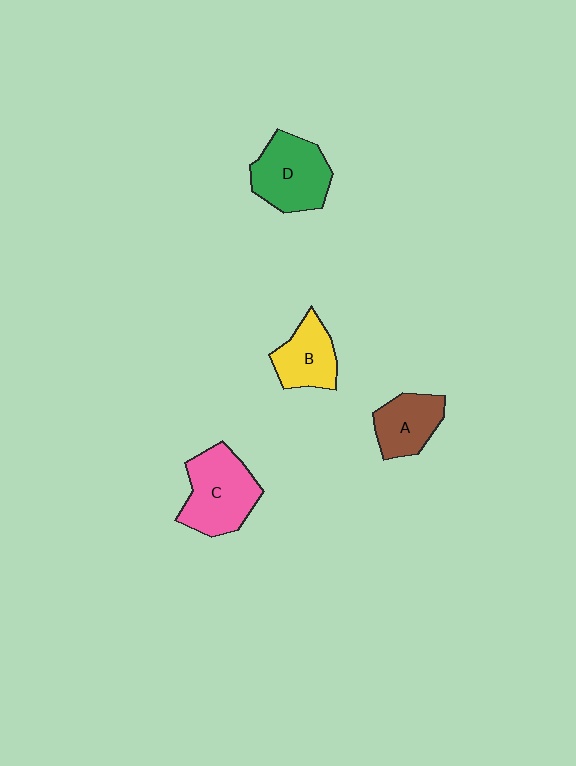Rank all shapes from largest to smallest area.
From largest to smallest: C (pink), D (green), B (yellow), A (brown).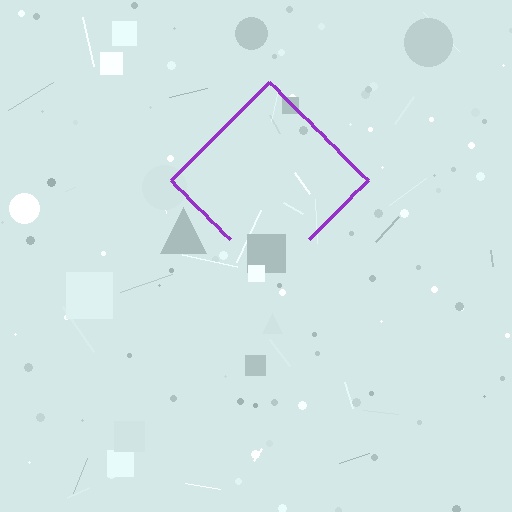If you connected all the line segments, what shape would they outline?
They would outline a diamond.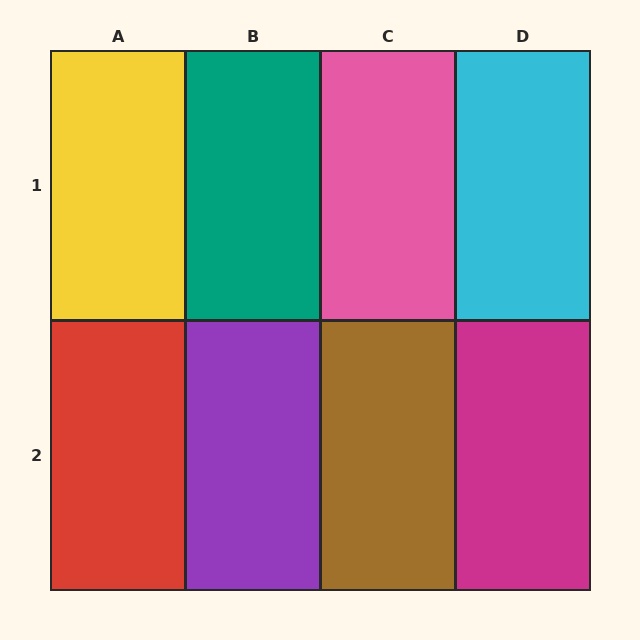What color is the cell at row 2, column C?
Brown.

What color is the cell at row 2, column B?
Purple.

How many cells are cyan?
1 cell is cyan.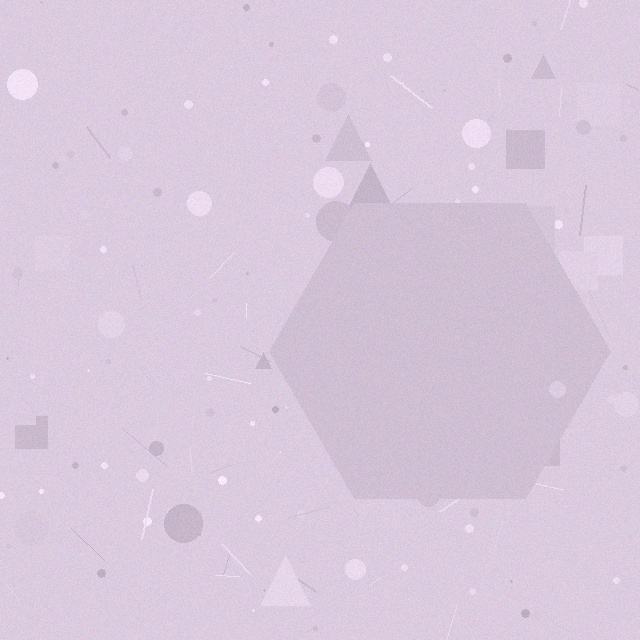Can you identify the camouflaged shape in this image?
The camouflaged shape is a hexagon.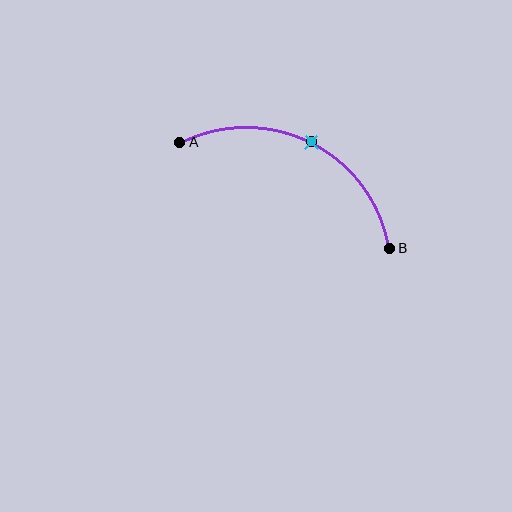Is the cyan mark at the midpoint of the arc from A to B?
Yes. The cyan mark lies on the arc at equal arc-length from both A and B — it is the arc midpoint.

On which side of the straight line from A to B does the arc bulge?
The arc bulges above the straight line connecting A and B.